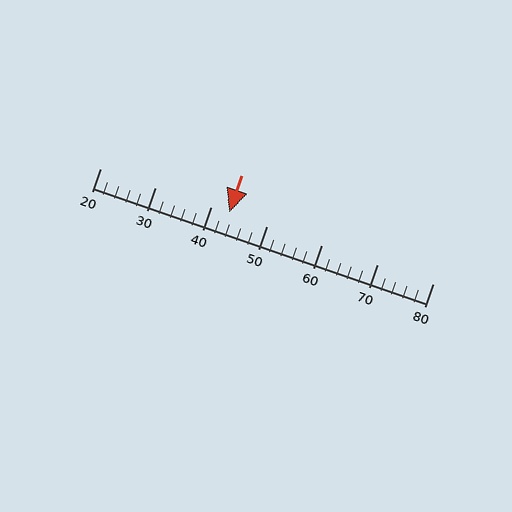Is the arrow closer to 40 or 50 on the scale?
The arrow is closer to 40.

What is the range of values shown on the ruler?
The ruler shows values from 20 to 80.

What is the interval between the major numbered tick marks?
The major tick marks are spaced 10 units apart.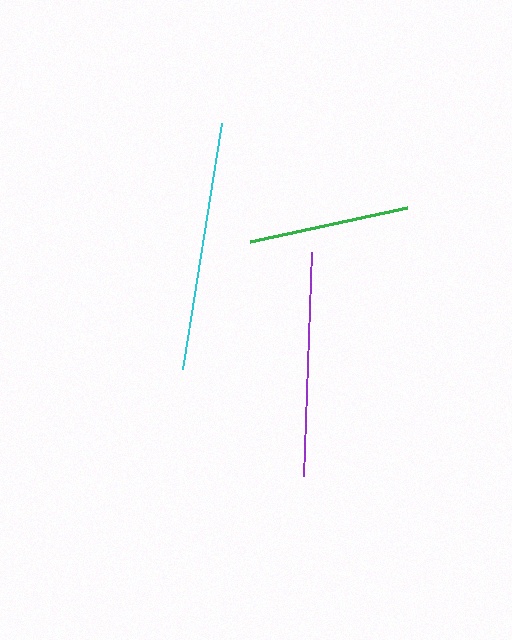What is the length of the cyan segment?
The cyan segment is approximately 249 pixels long.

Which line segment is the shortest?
The green line is the shortest at approximately 161 pixels.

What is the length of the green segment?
The green segment is approximately 161 pixels long.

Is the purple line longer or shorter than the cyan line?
The cyan line is longer than the purple line.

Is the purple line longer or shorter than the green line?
The purple line is longer than the green line.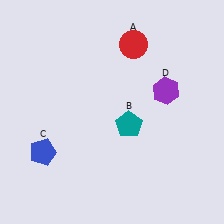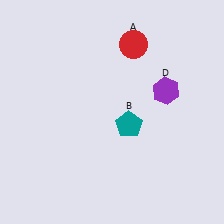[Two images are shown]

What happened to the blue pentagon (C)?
The blue pentagon (C) was removed in Image 2. It was in the bottom-left area of Image 1.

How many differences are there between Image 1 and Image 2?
There is 1 difference between the two images.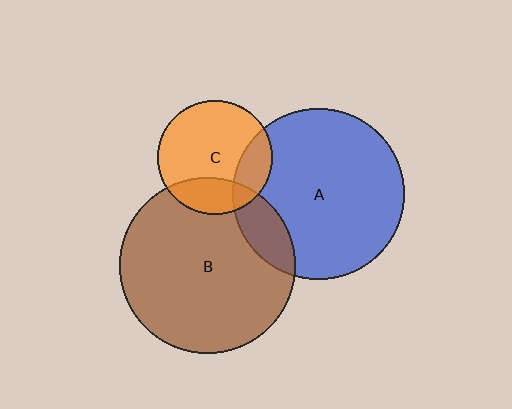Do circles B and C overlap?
Yes.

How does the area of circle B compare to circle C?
Approximately 2.4 times.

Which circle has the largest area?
Circle B (brown).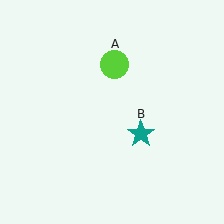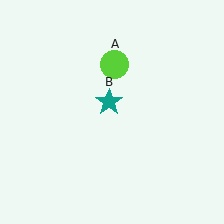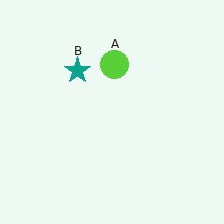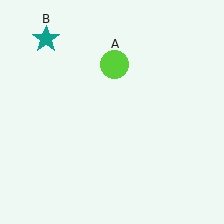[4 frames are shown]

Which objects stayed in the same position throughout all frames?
Lime circle (object A) remained stationary.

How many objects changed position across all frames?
1 object changed position: teal star (object B).